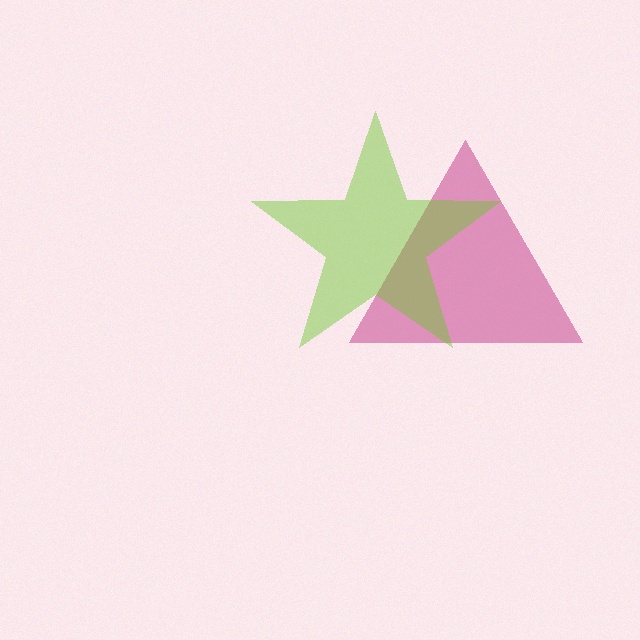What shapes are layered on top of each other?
The layered shapes are: a magenta triangle, a lime star.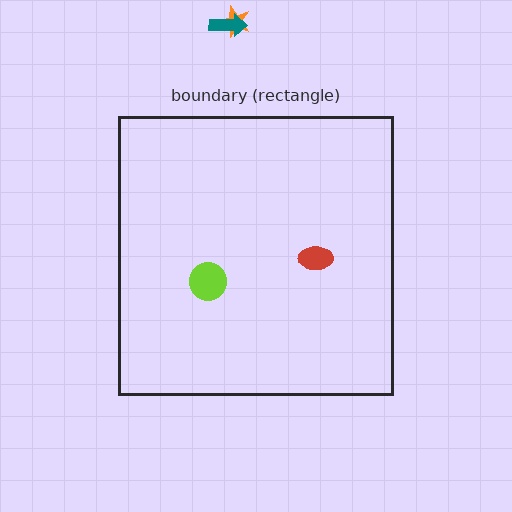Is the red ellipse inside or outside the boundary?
Inside.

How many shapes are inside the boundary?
2 inside, 2 outside.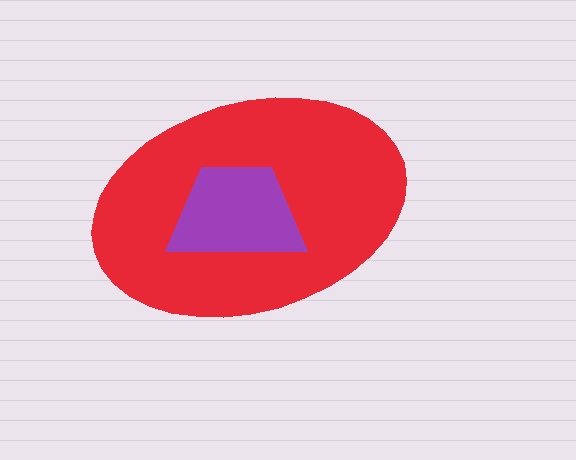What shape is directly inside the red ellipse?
The purple trapezoid.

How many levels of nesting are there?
2.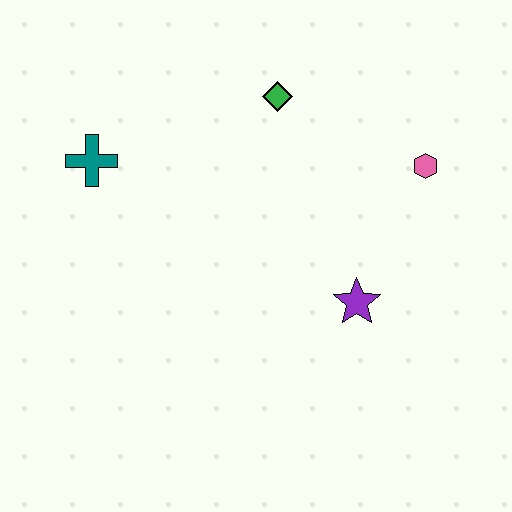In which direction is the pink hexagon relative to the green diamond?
The pink hexagon is to the right of the green diamond.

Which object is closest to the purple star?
The pink hexagon is closest to the purple star.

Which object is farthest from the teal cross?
The pink hexagon is farthest from the teal cross.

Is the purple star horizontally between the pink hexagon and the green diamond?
Yes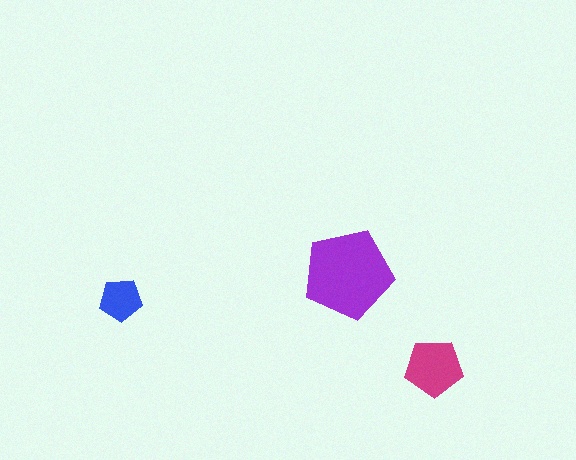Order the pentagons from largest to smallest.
the purple one, the magenta one, the blue one.